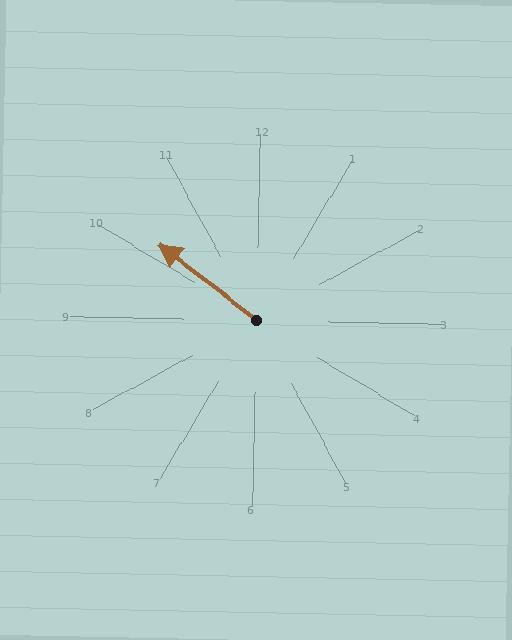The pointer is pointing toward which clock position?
Roughly 10 o'clock.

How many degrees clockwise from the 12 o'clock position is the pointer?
Approximately 307 degrees.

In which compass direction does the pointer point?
Northwest.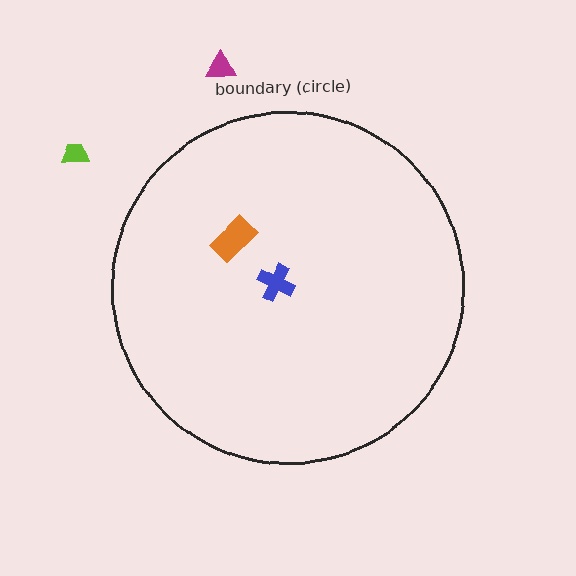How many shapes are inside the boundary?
2 inside, 2 outside.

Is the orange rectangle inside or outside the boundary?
Inside.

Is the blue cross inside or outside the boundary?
Inside.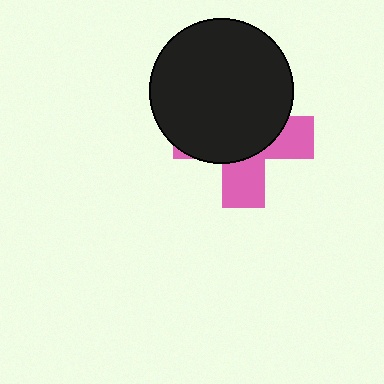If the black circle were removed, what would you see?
You would see the complete pink cross.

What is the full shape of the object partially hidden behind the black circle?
The partially hidden object is a pink cross.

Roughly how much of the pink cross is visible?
A small part of it is visible (roughly 37%).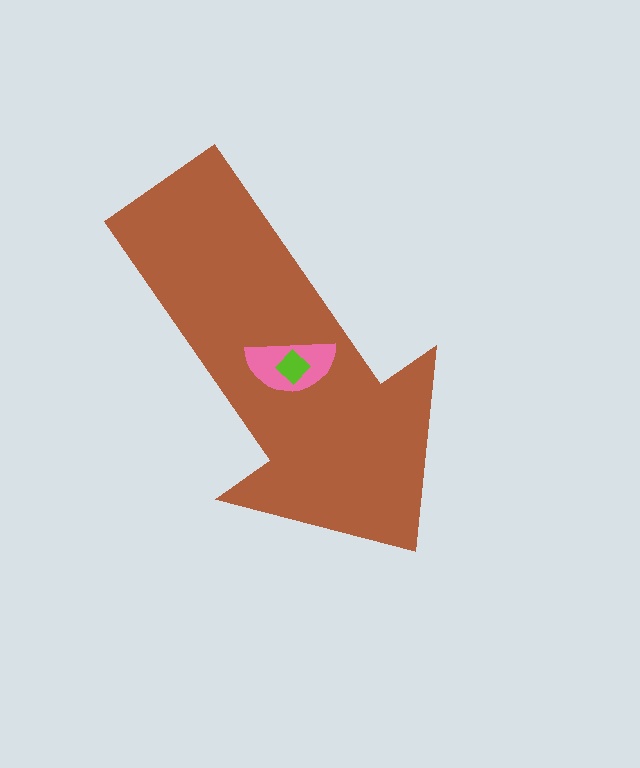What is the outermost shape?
The brown arrow.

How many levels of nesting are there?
3.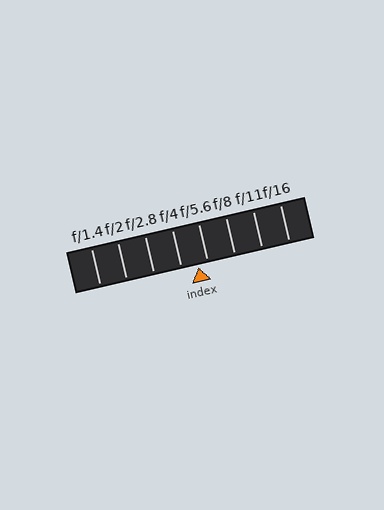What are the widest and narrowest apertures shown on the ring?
The widest aperture shown is f/1.4 and the narrowest is f/16.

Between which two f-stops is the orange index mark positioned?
The index mark is between f/4 and f/5.6.